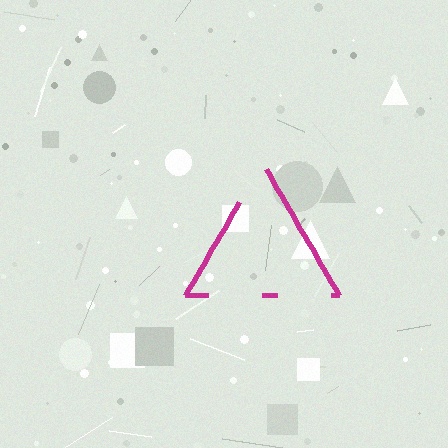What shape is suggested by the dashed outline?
The dashed outline suggests a triangle.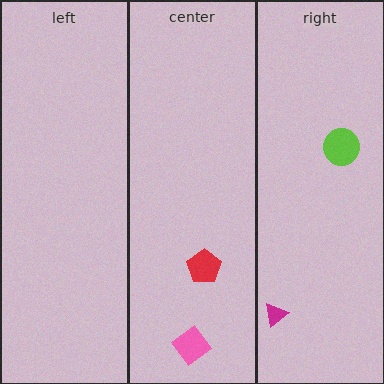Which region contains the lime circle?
The right region.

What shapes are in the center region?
The pink diamond, the red pentagon.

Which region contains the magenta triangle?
The right region.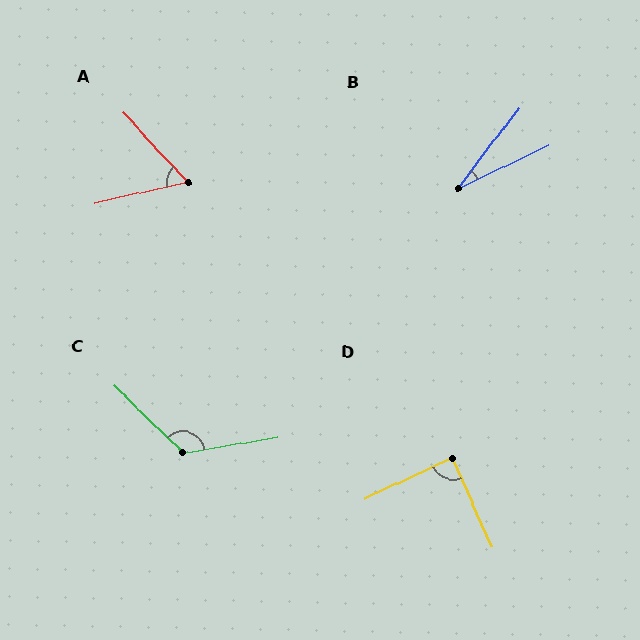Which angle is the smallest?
B, at approximately 27 degrees.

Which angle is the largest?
C, at approximately 126 degrees.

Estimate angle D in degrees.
Approximately 89 degrees.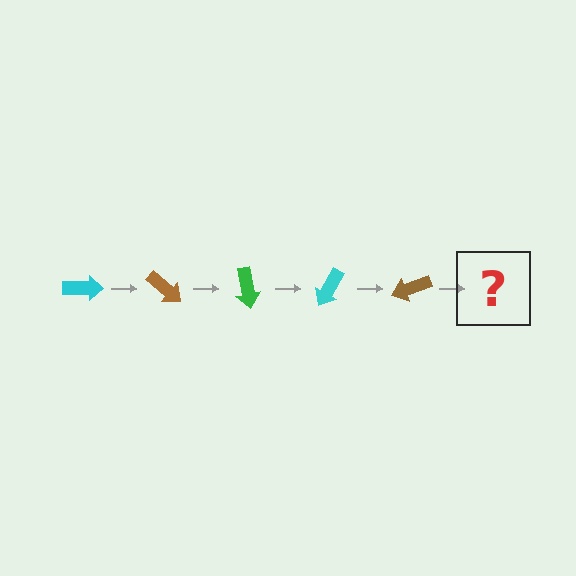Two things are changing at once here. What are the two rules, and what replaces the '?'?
The two rules are that it rotates 40 degrees each step and the color cycles through cyan, brown, and green. The '?' should be a green arrow, rotated 200 degrees from the start.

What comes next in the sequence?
The next element should be a green arrow, rotated 200 degrees from the start.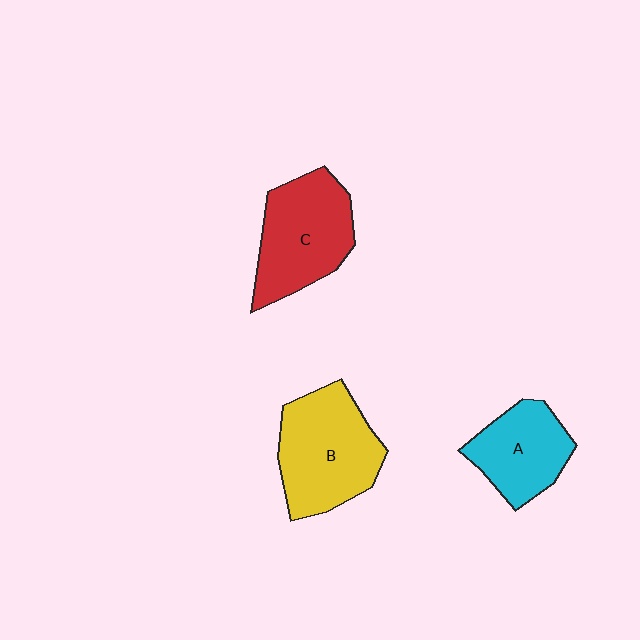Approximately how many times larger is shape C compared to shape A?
Approximately 1.3 times.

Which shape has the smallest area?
Shape A (cyan).